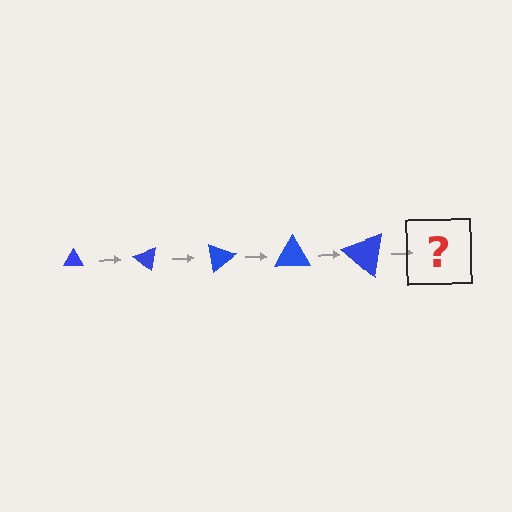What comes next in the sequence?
The next element should be a triangle, larger than the previous one and rotated 200 degrees from the start.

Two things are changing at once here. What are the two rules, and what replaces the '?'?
The two rules are that the triangle grows larger each step and it rotates 40 degrees each step. The '?' should be a triangle, larger than the previous one and rotated 200 degrees from the start.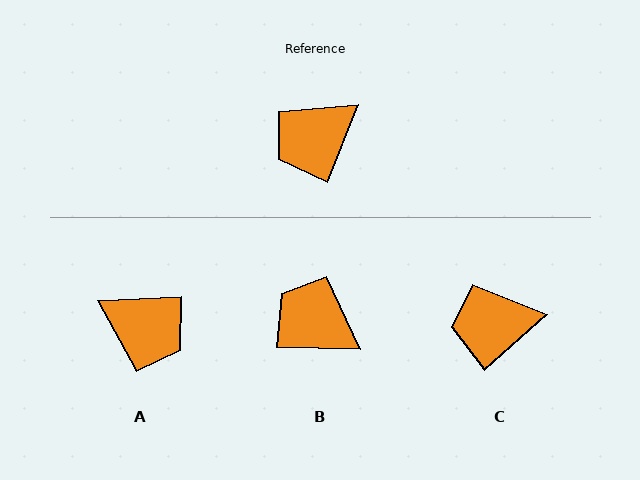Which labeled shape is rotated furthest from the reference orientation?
A, about 114 degrees away.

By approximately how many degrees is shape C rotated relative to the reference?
Approximately 27 degrees clockwise.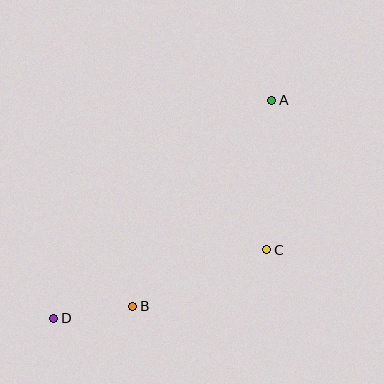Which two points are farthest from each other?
Points A and D are farthest from each other.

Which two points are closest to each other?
Points B and D are closest to each other.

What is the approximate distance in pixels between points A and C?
The distance between A and C is approximately 150 pixels.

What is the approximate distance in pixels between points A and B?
The distance between A and B is approximately 249 pixels.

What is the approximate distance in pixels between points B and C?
The distance between B and C is approximately 145 pixels.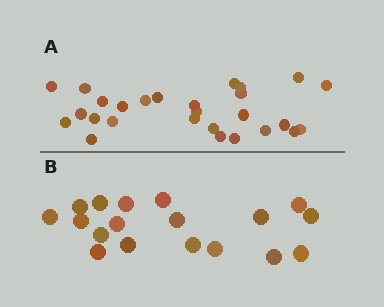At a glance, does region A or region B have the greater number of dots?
Region A (the top region) has more dots.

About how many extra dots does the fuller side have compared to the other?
Region A has roughly 8 or so more dots than region B.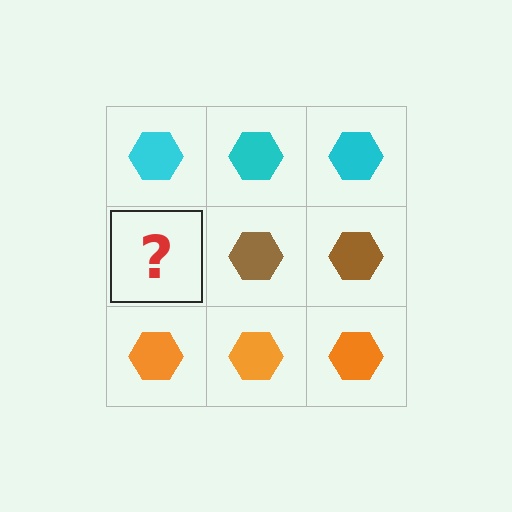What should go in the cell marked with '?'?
The missing cell should contain a brown hexagon.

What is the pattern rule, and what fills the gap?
The rule is that each row has a consistent color. The gap should be filled with a brown hexagon.